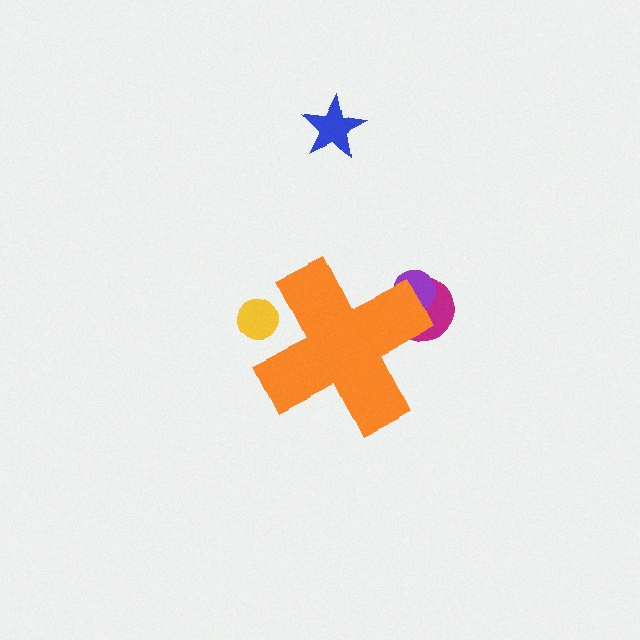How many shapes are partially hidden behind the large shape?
3 shapes are partially hidden.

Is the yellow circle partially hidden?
Yes, the yellow circle is partially hidden behind the orange cross.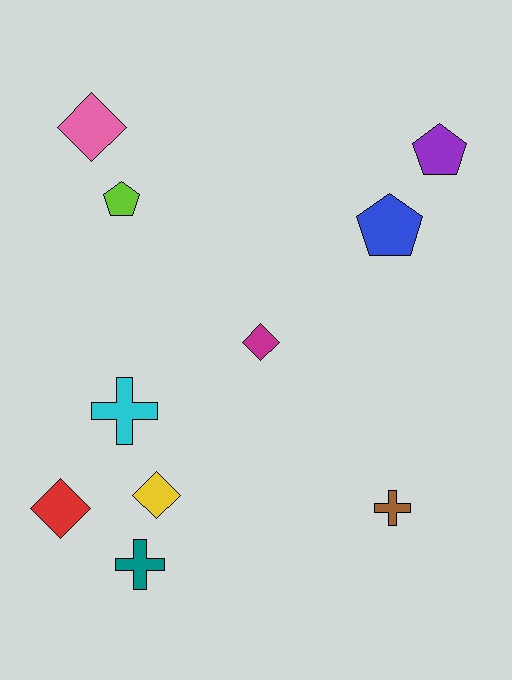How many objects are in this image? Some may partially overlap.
There are 10 objects.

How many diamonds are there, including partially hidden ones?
There are 4 diamonds.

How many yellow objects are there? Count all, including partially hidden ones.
There is 1 yellow object.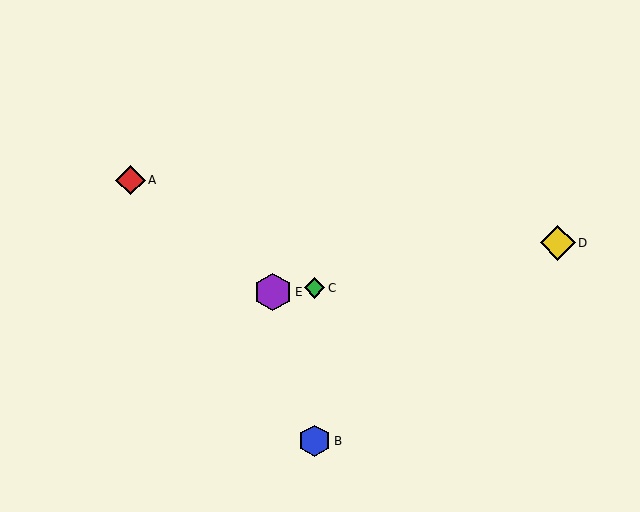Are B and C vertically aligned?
Yes, both are at x≈315.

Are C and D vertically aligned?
No, C is at x≈315 and D is at x≈558.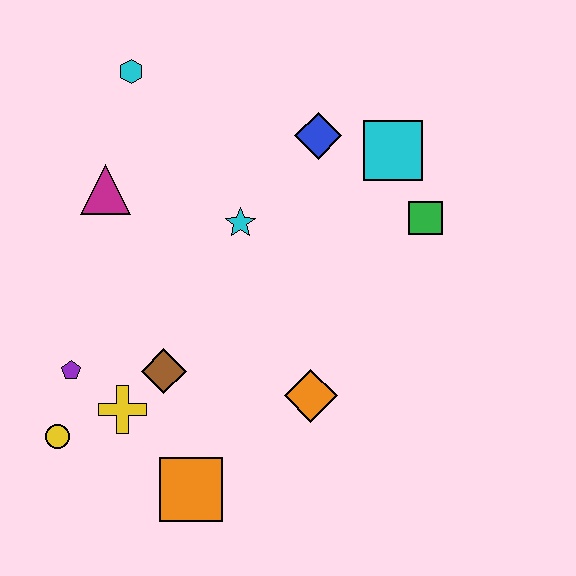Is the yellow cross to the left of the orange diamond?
Yes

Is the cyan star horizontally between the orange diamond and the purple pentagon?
Yes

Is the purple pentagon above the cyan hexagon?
No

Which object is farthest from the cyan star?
The yellow circle is farthest from the cyan star.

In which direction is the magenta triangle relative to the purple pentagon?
The magenta triangle is above the purple pentagon.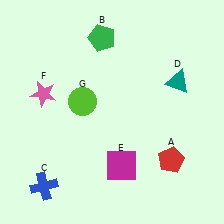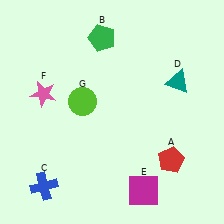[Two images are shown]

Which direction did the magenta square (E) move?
The magenta square (E) moved down.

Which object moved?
The magenta square (E) moved down.